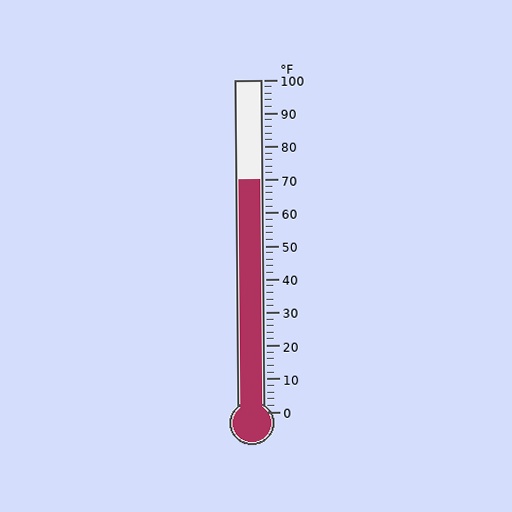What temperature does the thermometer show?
The thermometer shows approximately 70°F.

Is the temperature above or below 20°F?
The temperature is above 20°F.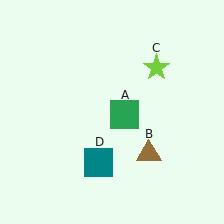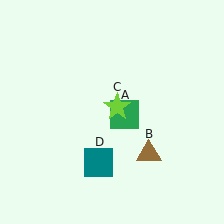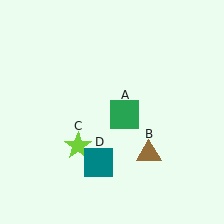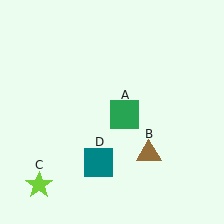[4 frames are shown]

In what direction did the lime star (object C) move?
The lime star (object C) moved down and to the left.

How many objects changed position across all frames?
1 object changed position: lime star (object C).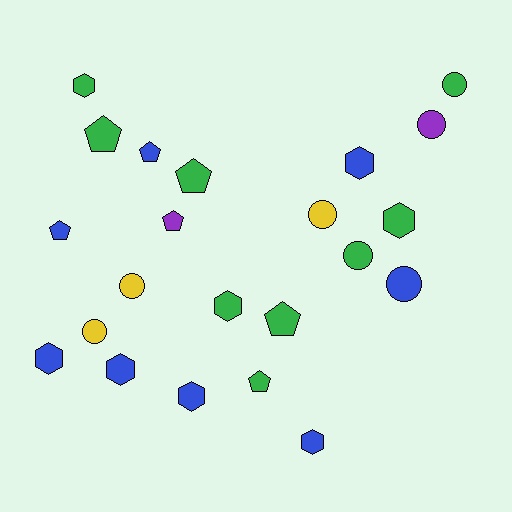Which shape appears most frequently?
Hexagon, with 8 objects.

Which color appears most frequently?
Green, with 9 objects.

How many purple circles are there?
There is 1 purple circle.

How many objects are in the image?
There are 22 objects.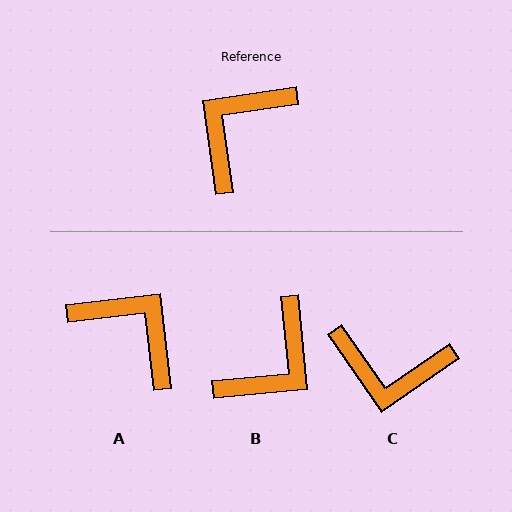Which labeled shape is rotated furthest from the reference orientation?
B, about 177 degrees away.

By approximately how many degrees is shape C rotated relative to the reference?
Approximately 117 degrees counter-clockwise.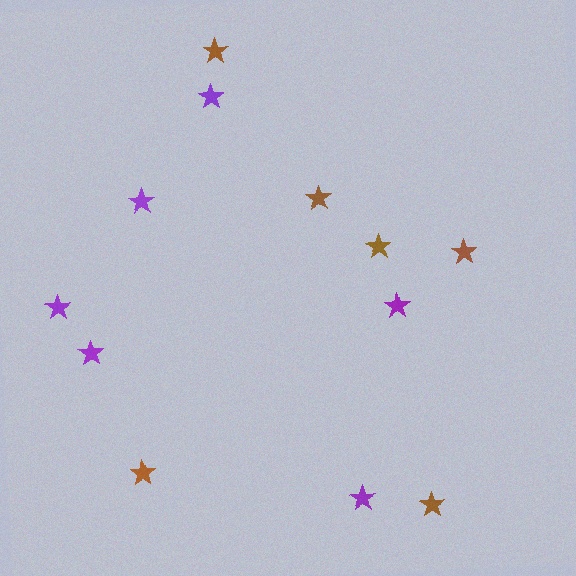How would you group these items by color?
There are 2 groups: one group of purple stars (6) and one group of brown stars (6).